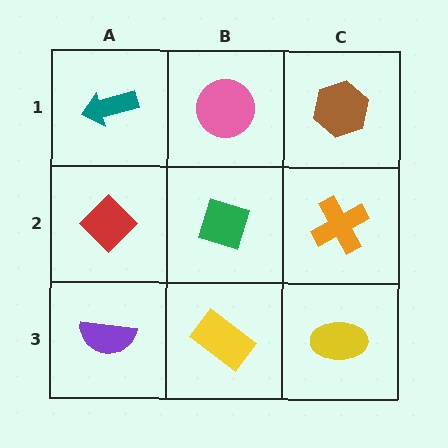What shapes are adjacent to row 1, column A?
A red diamond (row 2, column A), a pink circle (row 1, column B).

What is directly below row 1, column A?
A red diamond.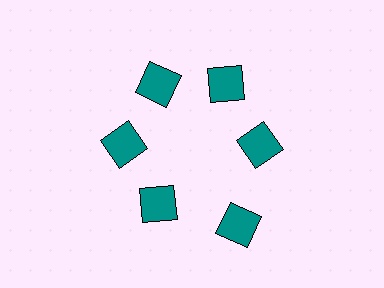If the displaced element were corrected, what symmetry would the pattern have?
It would have 6-fold rotational symmetry — the pattern would map onto itself every 60 degrees.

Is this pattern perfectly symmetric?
No. The 6 teal diamonds are arranged in a ring, but one element near the 5 o'clock position is pushed outward from the center, breaking the 6-fold rotational symmetry.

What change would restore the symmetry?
The symmetry would be restored by moving it inward, back onto the ring so that all 6 diamonds sit at equal angles and equal distance from the center.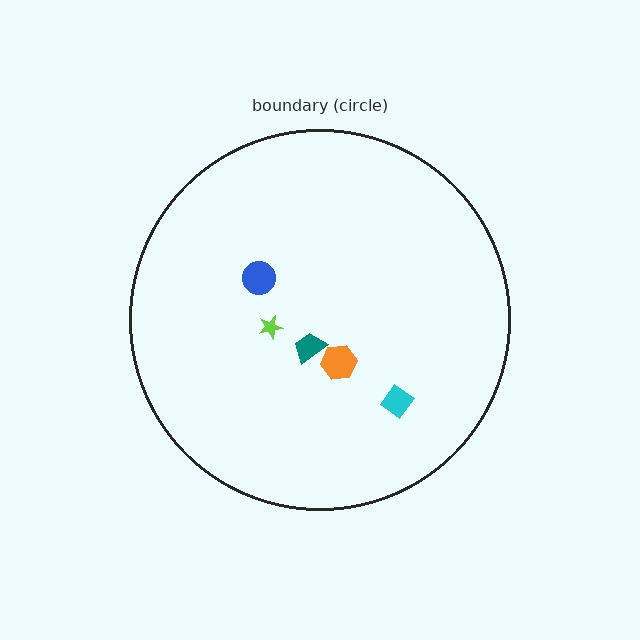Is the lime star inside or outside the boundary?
Inside.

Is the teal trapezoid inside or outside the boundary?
Inside.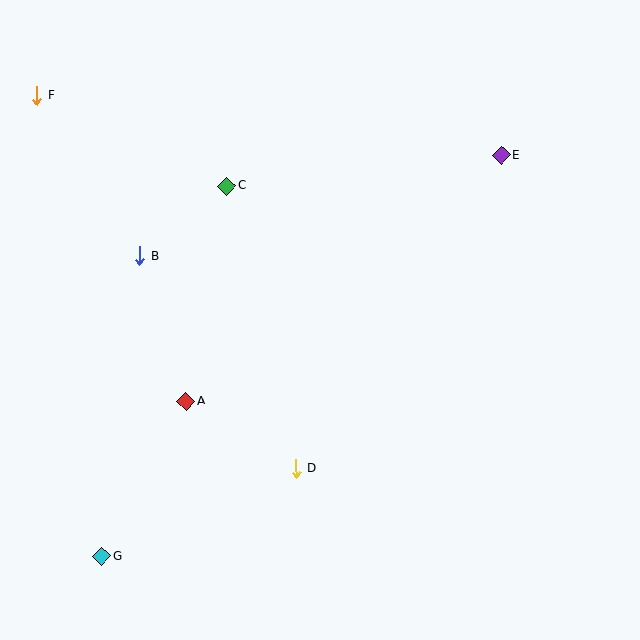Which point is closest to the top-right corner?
Point E is closest to the top-right corner.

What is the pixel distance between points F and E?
The distance between F and E is 468 pixels.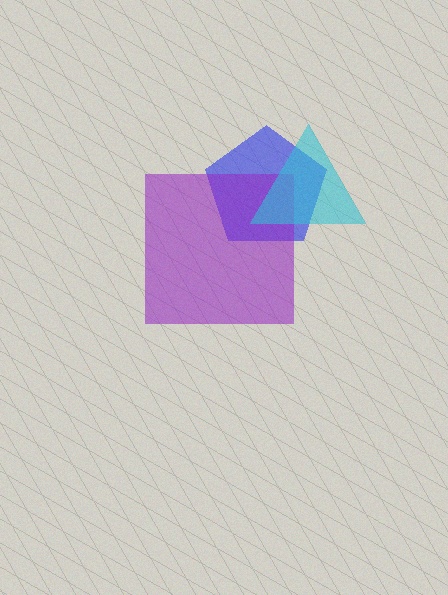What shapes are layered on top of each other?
The layered shapes are: a blue pentagon, a purple square, a cyan triangle.